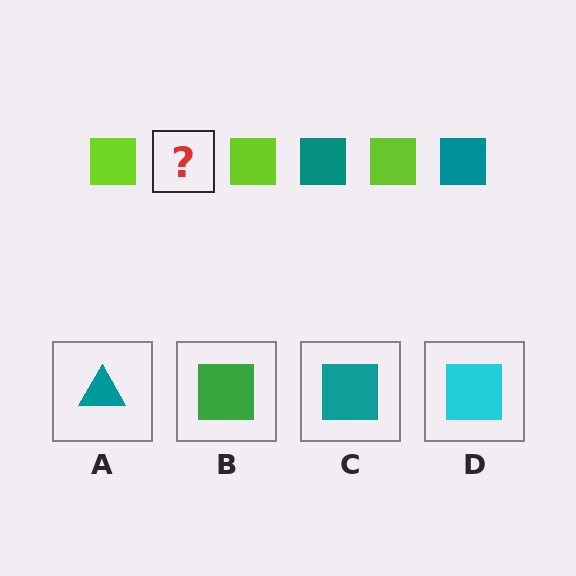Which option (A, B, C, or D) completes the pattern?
C.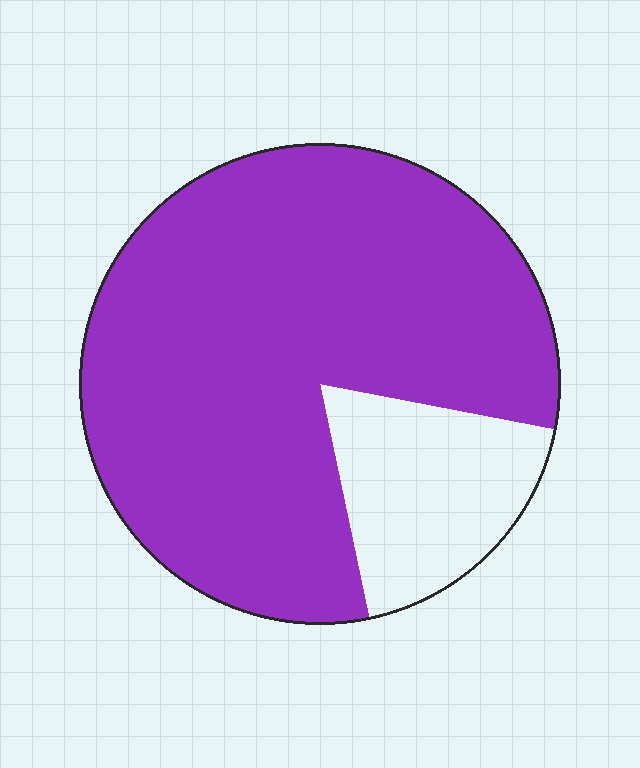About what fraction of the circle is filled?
About four fifths (4/5).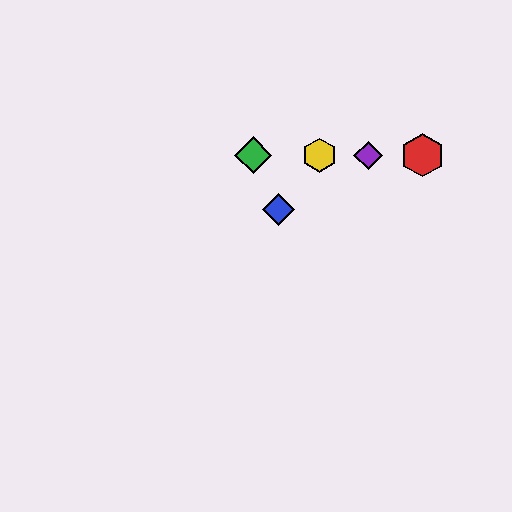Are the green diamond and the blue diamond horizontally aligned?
No, the green diamond is at y≈155 and the blue diamond is at y≈209.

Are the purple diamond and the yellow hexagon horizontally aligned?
Yes, both are at y≈155.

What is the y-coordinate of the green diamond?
The green diamond is at y≈155.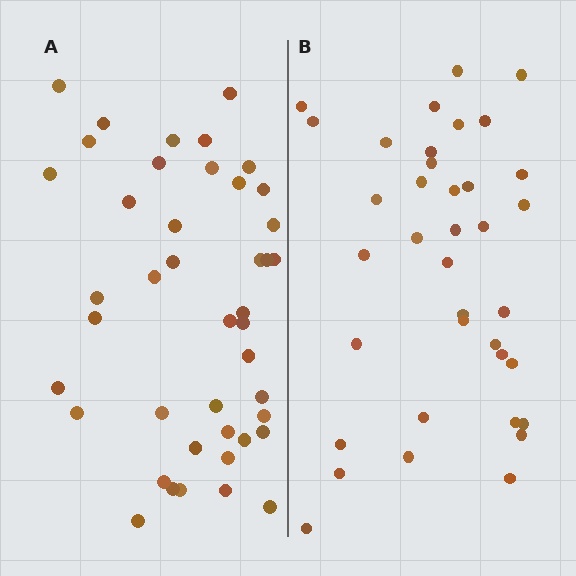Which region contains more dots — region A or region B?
Region A (the left region) has more dots.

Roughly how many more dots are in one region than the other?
Region A has about 6 more dots than region B.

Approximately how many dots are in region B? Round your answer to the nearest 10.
About 40 dots. (The exact count is 37, which rounds to 40.)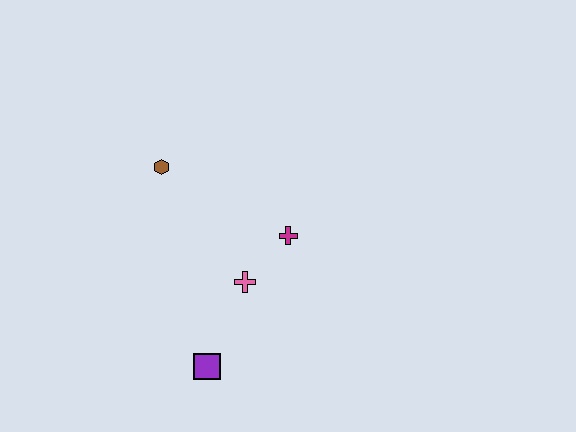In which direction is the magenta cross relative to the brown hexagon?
The magenta cross is to the right of the brown hexagon.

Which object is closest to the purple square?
The pink cross is closest to the purple square.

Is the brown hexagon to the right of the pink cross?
No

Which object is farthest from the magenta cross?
The purple square is farthest from the magenta cross.